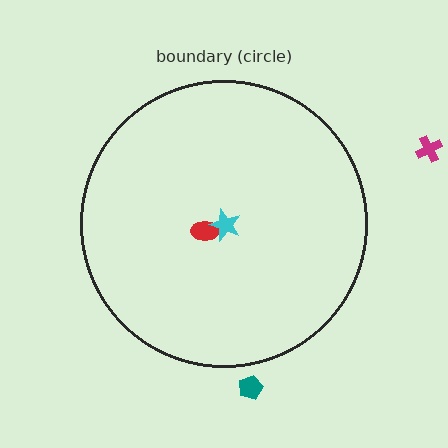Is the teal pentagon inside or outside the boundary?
Outside.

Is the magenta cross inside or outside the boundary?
Outside.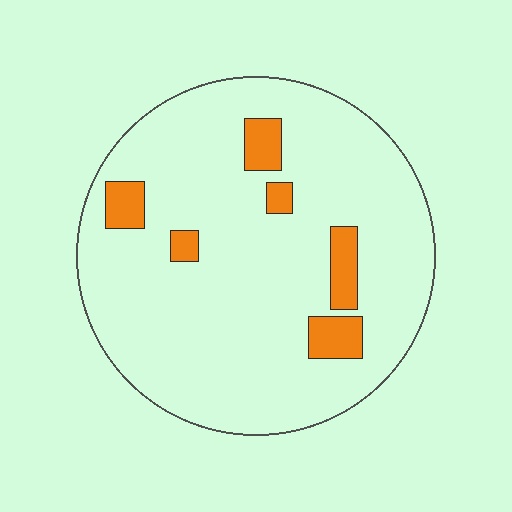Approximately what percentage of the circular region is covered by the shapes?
Approximately 10%.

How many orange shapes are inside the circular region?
6.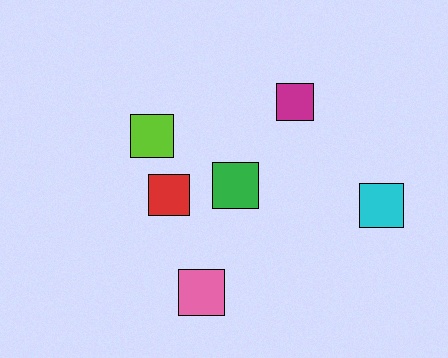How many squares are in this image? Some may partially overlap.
There are 6 squares.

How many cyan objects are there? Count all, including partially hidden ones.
There is 1 cyan object.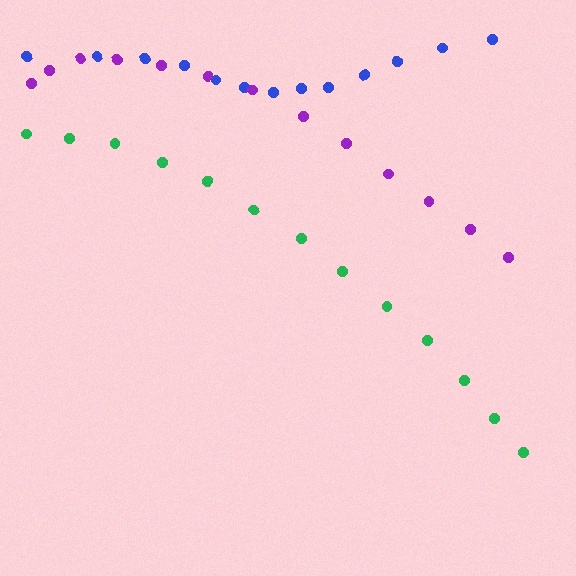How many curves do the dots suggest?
There are 3 distinct paths.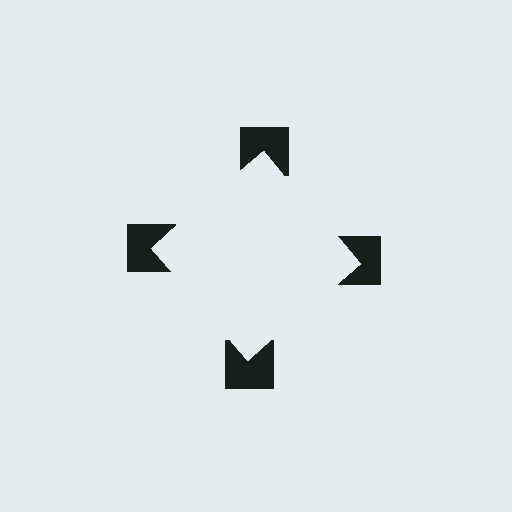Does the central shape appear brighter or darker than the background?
It typically appears slightly brighter than the background, even though no actual brightness change is drawn.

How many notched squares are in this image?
There are 4 — one at each vertex of the illusory square.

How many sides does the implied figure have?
4 sides.